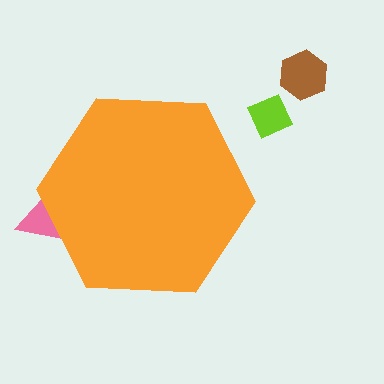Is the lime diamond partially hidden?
No, the lime diamond is fully visible.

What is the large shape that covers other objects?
An orange hexagon.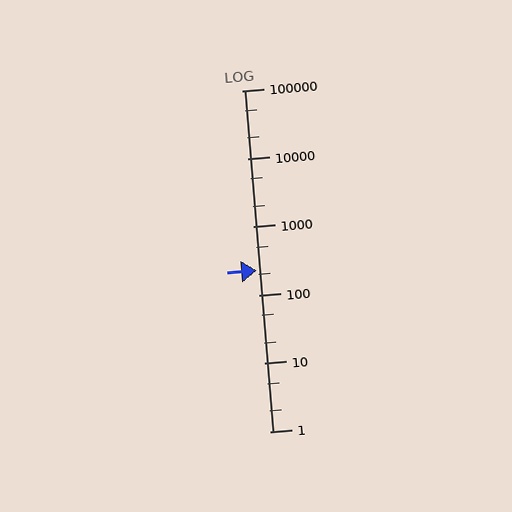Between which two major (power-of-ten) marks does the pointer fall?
The pointer is between 100 and 1000.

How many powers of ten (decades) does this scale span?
The scale spans 5 decades, from 1 to 100000.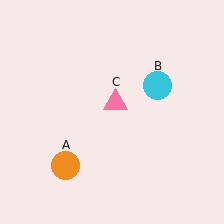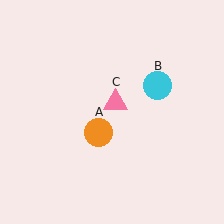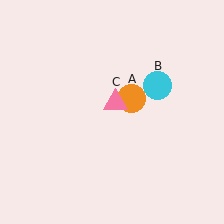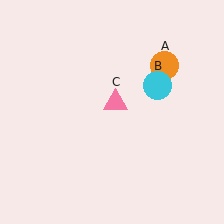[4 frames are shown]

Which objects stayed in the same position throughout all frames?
Cyan circle (object B) and pink triangle (object C) remained stationary.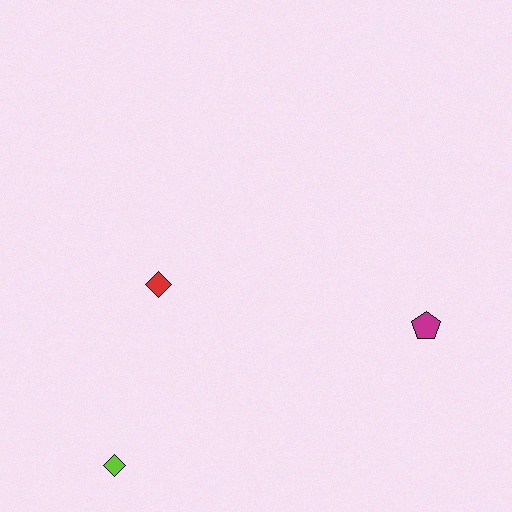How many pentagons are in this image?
There is 1 pentagon.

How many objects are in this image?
There are 3 objects.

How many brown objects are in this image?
There are no brown objects.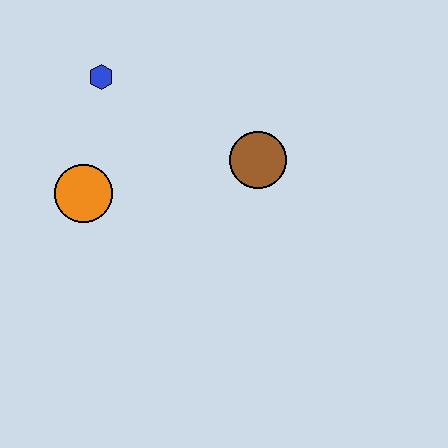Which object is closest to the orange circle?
The blue hexagon is closest to the orange circle.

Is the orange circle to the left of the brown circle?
Yes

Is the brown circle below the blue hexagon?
Yes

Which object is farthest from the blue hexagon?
The brown circle is farthest from the blue hexagon.